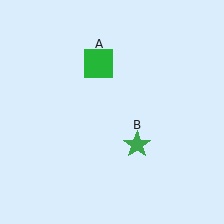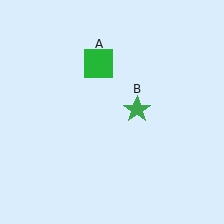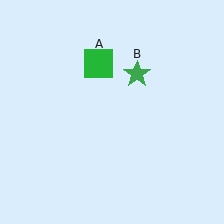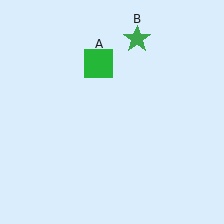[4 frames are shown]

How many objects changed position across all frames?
1 object changed position: green star (object B).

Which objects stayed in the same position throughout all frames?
Green square (object A) remained stationary.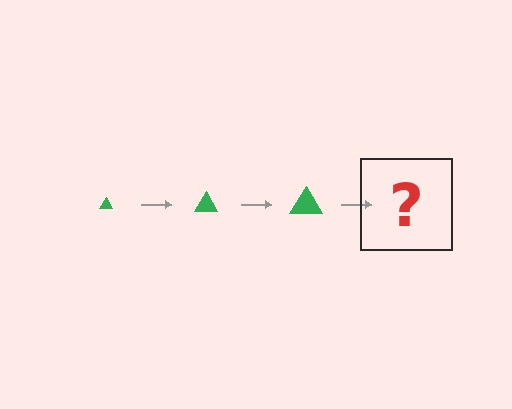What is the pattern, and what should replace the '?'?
The pattern is that the triangle gets progressively larger each step. The '?' should be a green triangle, larger than the previous one.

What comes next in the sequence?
The next element should be a green triangle, larger than the previous one.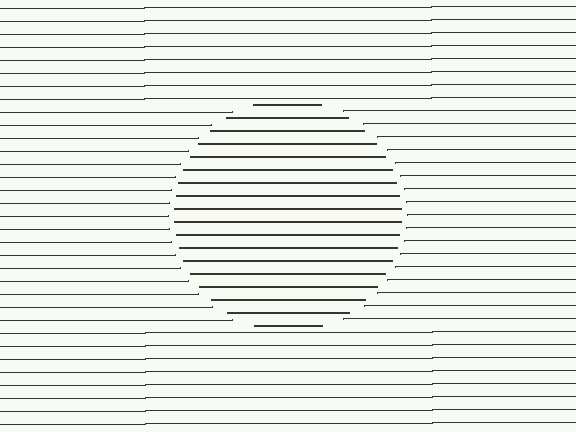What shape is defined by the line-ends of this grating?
An illusory circle. The interior of the shape contains the same grating, shifted by half a period — the contour is defined by the phase discontinuity where line-ends from the inner and outer gratings abut.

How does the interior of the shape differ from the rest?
The interior of the shape contains the same grating, shifted by half a period — the contour is defined by the phase discontinuity where line-ends from the inner and outer gratings abut.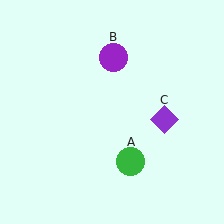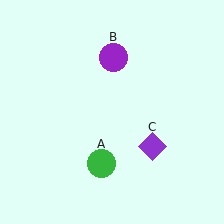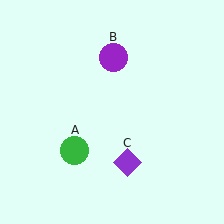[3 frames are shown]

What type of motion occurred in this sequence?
The green circle (object A), purple diamond (object C) rotated clockwise around the center of the scene.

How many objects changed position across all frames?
2 objects changed position: green circle (object A), purple diamond (object C).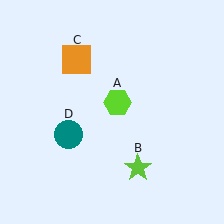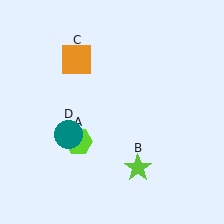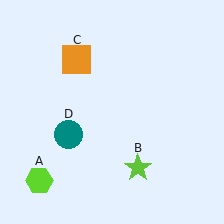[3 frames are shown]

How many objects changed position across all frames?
1 object changed position: lime hexagon (object A).